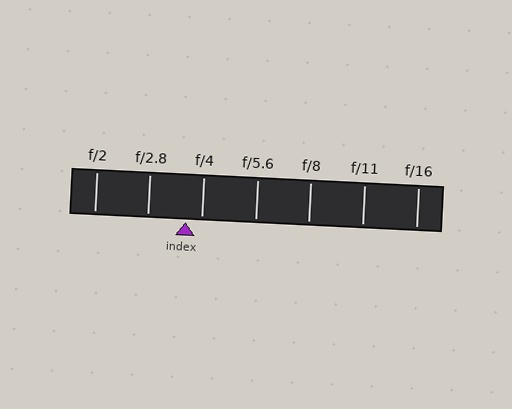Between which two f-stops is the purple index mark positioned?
The index mark is between f/2.8 and f/4.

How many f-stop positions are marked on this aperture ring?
There are 7 f-stop positions marked.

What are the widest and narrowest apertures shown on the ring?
The widest aperture shown is f/2 and the narrowest is f/16.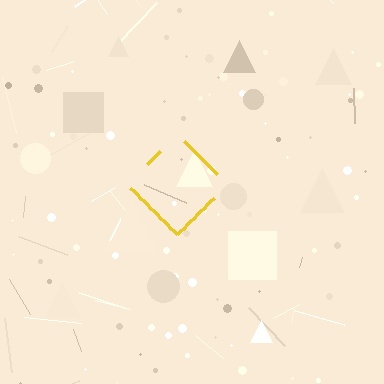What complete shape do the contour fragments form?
The contour fragments form a diamond.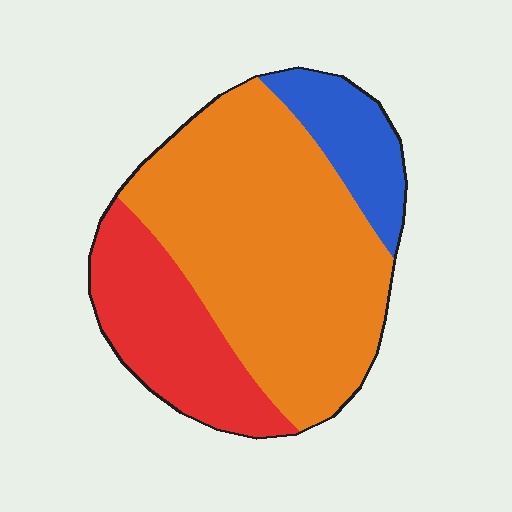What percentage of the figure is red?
Red takes up about one quarter (1/4) of the figure.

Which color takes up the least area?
Blue, at roughly 15%.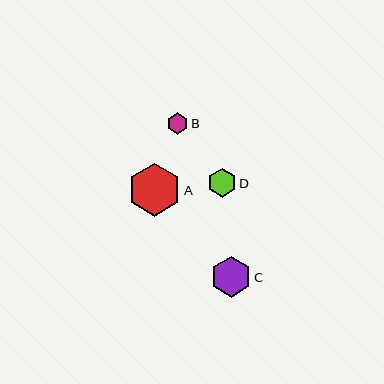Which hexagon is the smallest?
Hexagon B is the smallest with a size of approximately 22 pixels.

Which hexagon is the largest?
Hexagon A is the largest with a size of approximately 53 pixels.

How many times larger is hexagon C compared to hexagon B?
Hexagon C is approximately 1.9 times the size of hexagon B.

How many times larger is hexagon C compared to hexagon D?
Hexagon C is approximately 1.4 times the size of hexagon D.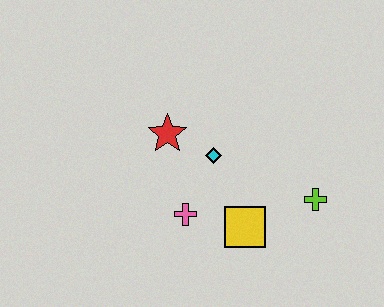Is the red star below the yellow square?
No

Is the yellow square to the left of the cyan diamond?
No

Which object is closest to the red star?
The cyan diamond is closest to the red star.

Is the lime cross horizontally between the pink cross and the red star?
No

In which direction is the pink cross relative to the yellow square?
The pink cross is to the left of the yellow square.